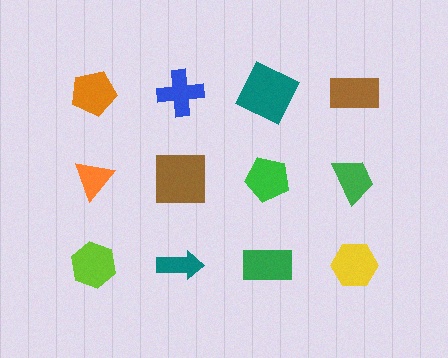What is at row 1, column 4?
A brown rectangle.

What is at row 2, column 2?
A brown square.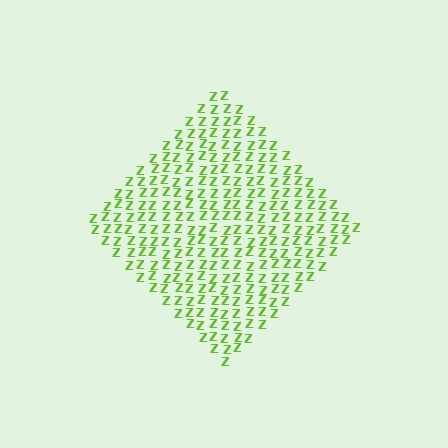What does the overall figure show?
The overall figure shows a diamond.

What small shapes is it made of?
It is made of small letter Z's.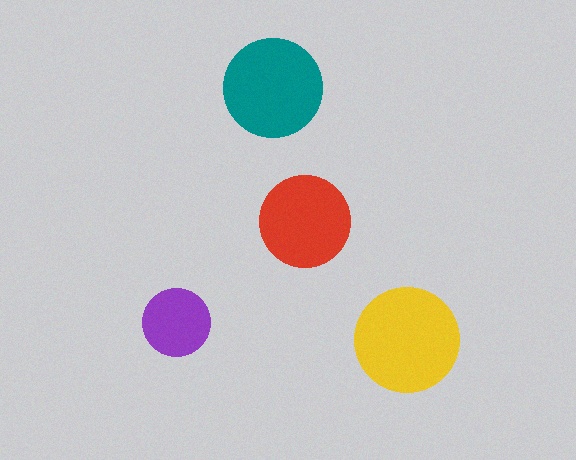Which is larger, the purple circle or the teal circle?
The teal one.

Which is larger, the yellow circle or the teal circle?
The yellow one.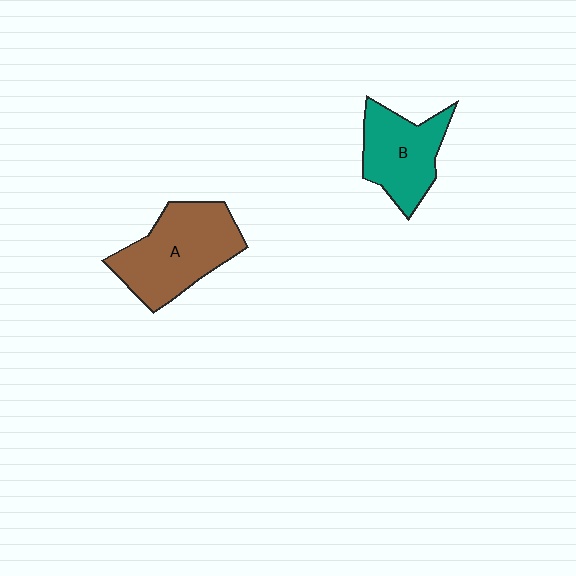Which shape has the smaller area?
Shape B (teal).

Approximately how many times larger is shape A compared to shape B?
Approximately 1.3 times.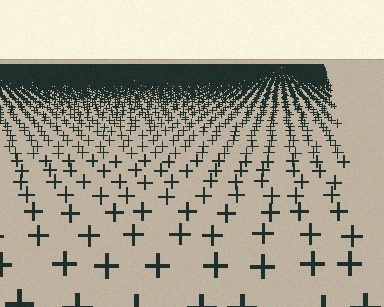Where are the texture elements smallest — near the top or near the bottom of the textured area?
Near the top.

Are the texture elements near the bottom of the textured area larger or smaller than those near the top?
Larger. Near the bottom, elements are closer to the viewer and appear at a bigger on-screen size.